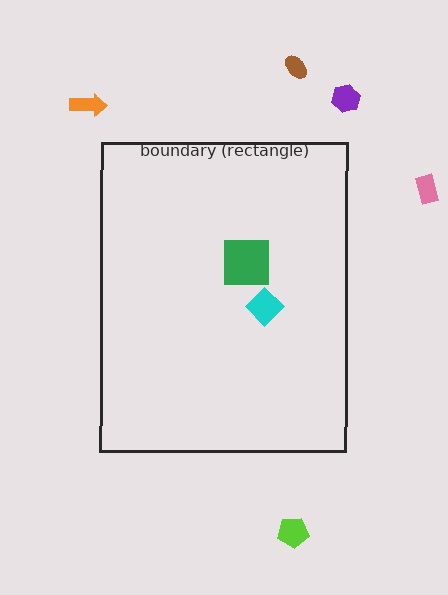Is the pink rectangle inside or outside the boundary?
Outside.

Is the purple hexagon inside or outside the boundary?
Outside.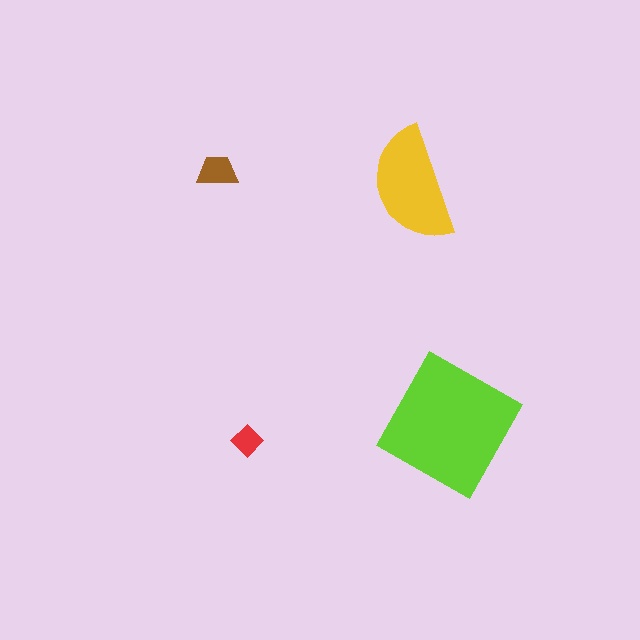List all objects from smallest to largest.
The red diamond, the brown trapezoid, the yellow semicircle, the lime square.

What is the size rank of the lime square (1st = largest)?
1st.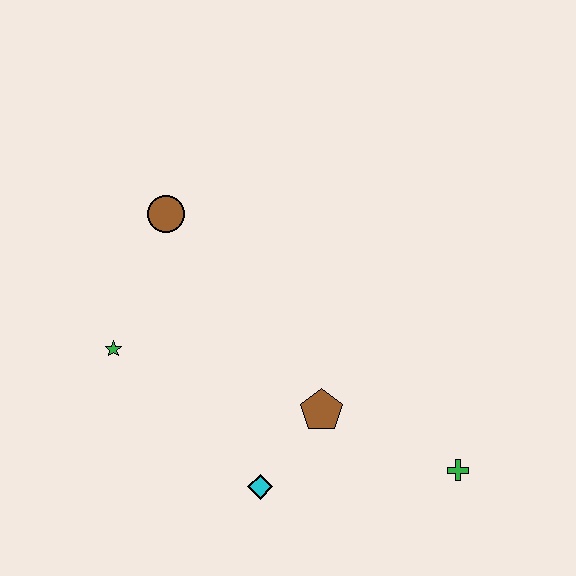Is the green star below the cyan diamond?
No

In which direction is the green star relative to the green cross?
The green star is to the left of the green cross.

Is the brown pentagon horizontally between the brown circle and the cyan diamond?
No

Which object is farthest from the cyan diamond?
The brown circle is farthest from the cyan diamond.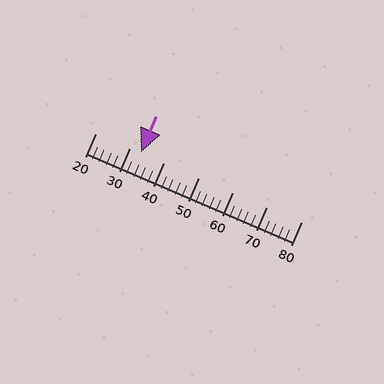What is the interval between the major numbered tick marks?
The major tick marks are spaced 10 units apart.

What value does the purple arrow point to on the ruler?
The purple arrow points to approximately 33.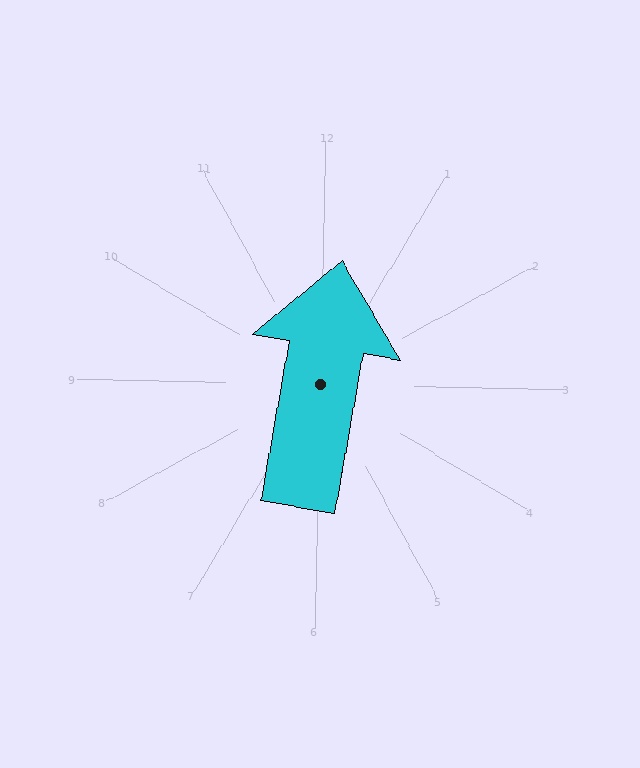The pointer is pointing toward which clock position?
Roughly 12 o'clock.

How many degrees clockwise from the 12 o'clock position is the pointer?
Approximately 9 degrees.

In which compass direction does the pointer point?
North.